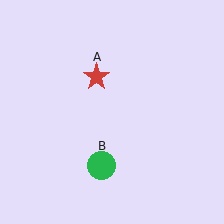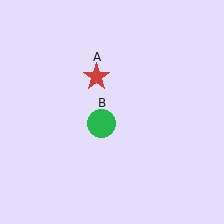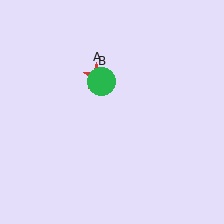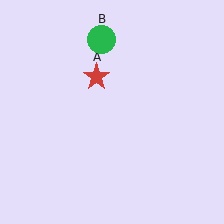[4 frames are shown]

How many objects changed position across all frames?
1 object changed position: green circle (object B).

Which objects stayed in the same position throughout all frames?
Red star (object A) remained stationary.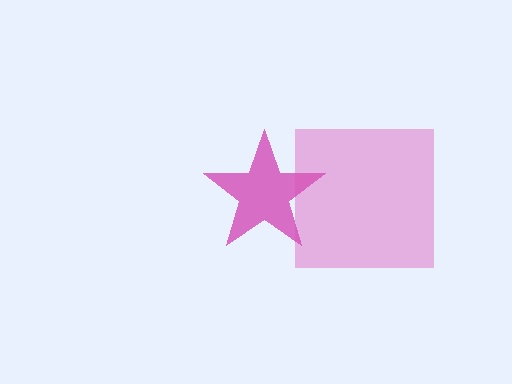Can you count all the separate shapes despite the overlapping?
Yes, there are 2 separate shapes.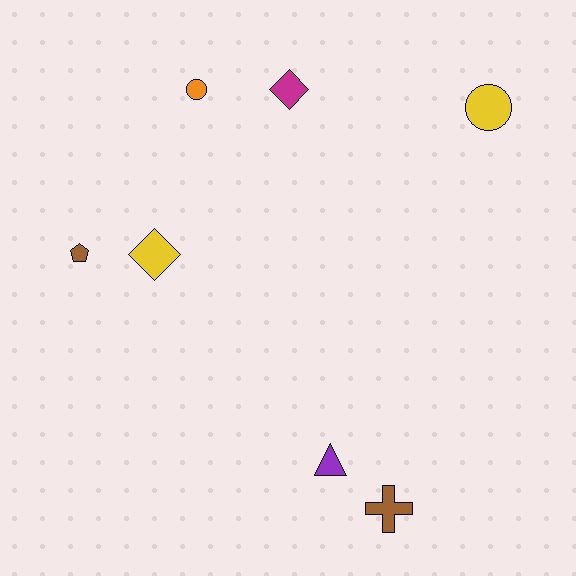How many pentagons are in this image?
There is 1 pentagon.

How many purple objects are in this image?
There is 1 purple object.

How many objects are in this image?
There are 7 objects.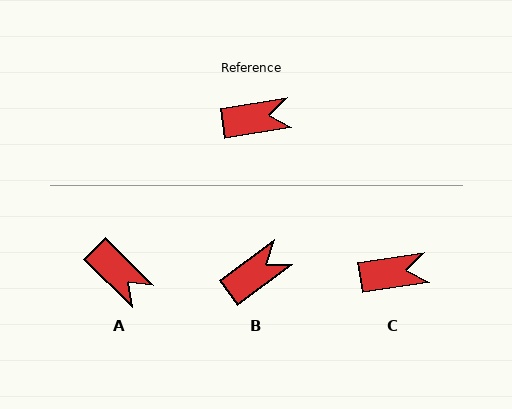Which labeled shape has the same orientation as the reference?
C.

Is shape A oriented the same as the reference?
No, it is off by about 54 degrees.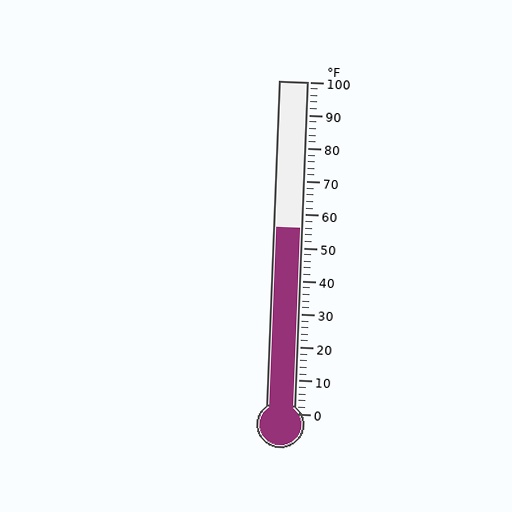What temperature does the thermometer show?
The thermometer shows approximately 56°F.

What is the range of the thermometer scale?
The thermometer scale ranges from 0°F to 100°F.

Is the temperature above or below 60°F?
The temperature is below 60°F.